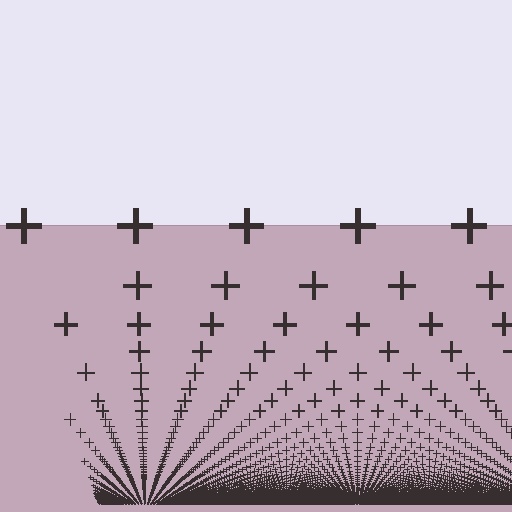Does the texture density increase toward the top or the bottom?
Density increases toward the bottom.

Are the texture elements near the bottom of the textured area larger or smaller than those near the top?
Smaller. The gradient is inverted — elements near the bottom are smaller and denser.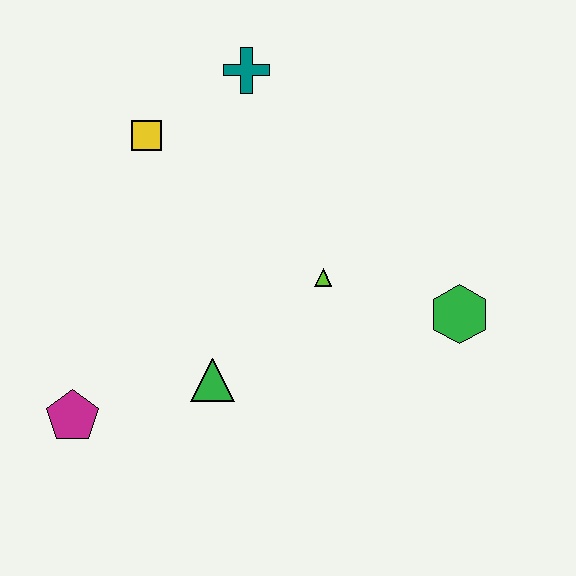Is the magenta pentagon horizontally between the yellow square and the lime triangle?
No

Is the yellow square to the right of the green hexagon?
No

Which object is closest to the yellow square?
The teal cross is closest to the yellow square.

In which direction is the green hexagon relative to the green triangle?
The green hexagon is to the right of the green triangle.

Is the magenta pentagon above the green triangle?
No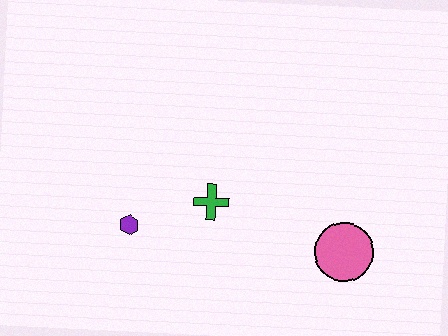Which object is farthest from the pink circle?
The purple hexagon is farthest from the pink circle.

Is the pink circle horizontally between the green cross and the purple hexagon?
No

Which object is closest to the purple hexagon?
The green cross is closest to the purple hexagon.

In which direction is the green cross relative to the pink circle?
The green cross is to the left of the pink circle.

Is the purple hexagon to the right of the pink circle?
No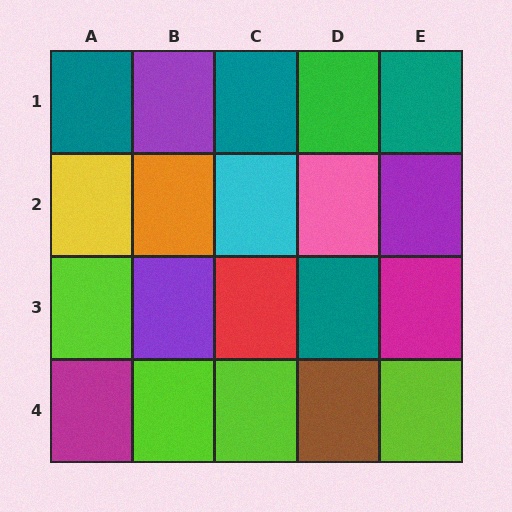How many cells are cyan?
1 cell is cyan.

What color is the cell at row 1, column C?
Teal.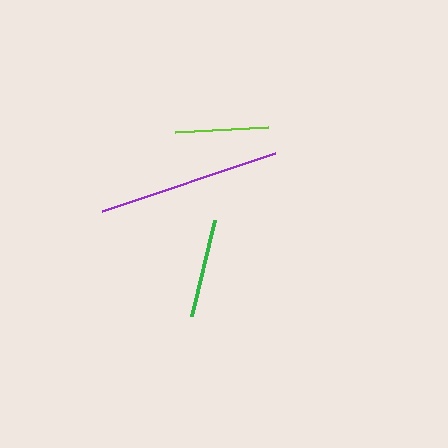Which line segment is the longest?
The purple line is the longest at approximately 182 pixels.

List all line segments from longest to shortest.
From longest to shortest: purple, green, lime.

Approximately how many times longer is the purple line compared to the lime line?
The purple line is approximately 1.9 times the length of the lime line.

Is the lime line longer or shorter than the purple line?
The purple line is longer than the lime line.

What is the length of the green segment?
The green segment is approximately 99 pixels long.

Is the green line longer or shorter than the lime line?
The green line is longer than the lime line.